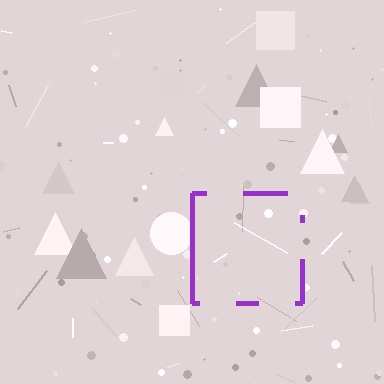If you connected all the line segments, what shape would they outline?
They would outline a square.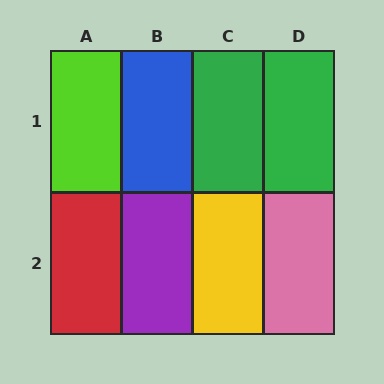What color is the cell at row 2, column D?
Pink.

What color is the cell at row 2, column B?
Purple.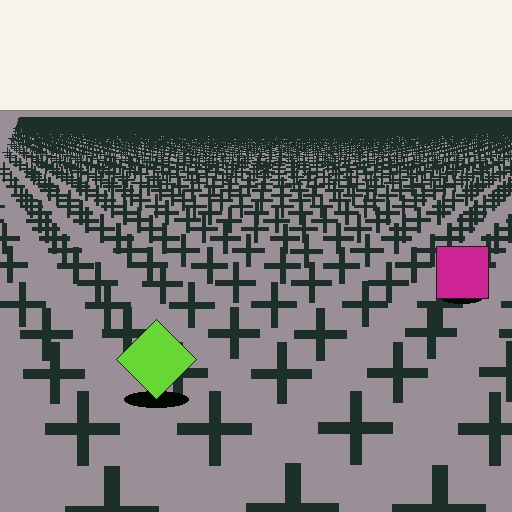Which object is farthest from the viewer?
The magenta square is farthest from the viewer. It appears smaller and the ground texture around it is denser.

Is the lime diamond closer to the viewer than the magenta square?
Yes. The lime diamond is closer — you can tell from the texture gradient: the ground texture is coarser near it.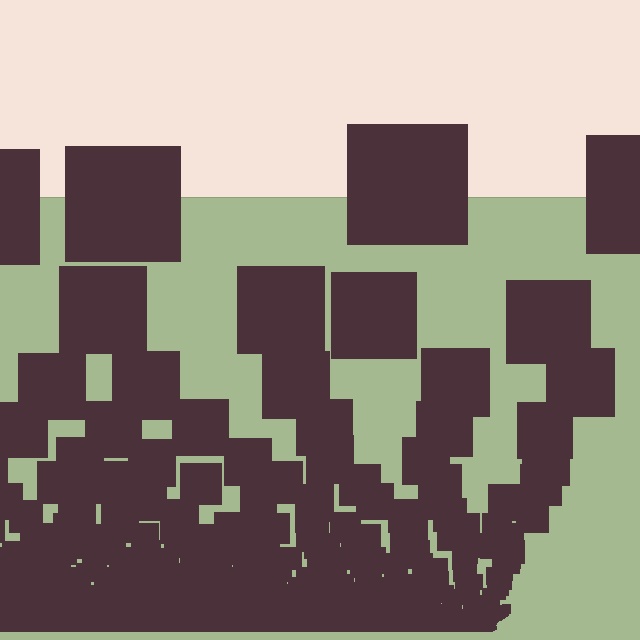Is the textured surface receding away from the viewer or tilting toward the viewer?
The surface appears to tilt toward the viewer. Texture elements get larger and sparser toward the top.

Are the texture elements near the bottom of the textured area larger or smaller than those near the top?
Smaller. The gradient is inverted — elements near the bottom are smaller and denser.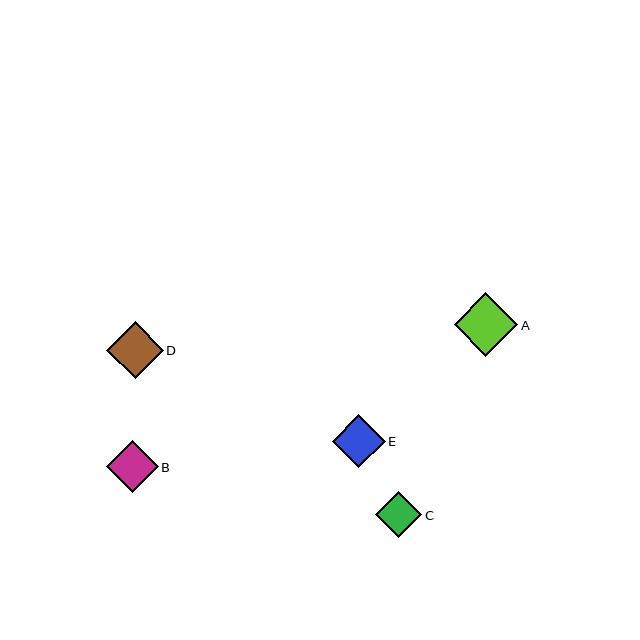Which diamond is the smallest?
Diamond C is the smallest with a size of approximately 46 pixels.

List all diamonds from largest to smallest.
From largest to smallest: A, D, E, B, C.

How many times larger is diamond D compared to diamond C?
Diamond D is approximately 1.2 times the size of diamond C.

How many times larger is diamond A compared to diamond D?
Diamond A is approximately 1.1 times the size of diamond D.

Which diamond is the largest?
Diamond A is the largest with a size of approximately 64 pixels.